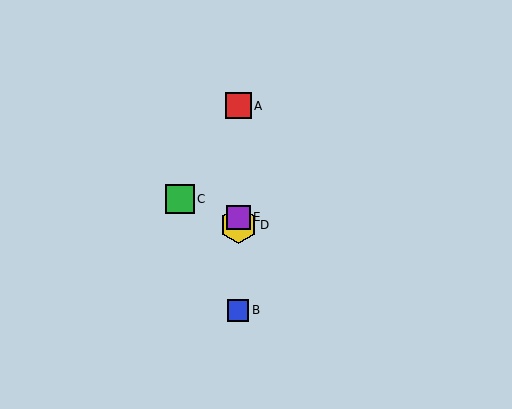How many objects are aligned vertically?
4 objects (A, B, D, E) are aligned vertically.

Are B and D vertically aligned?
Yes, both are at x≈238.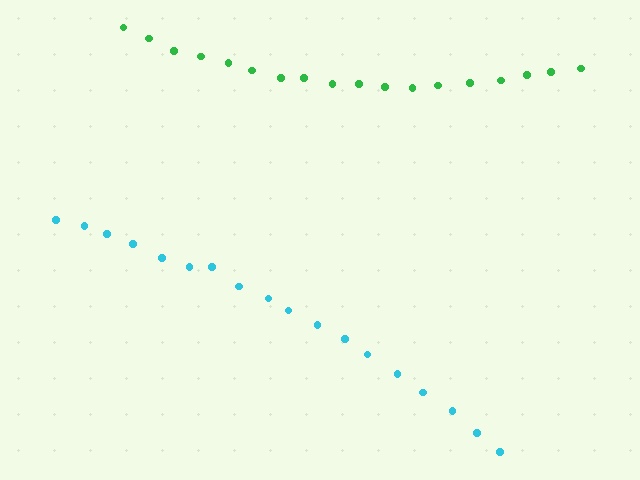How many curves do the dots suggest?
There are 2 distinct paths.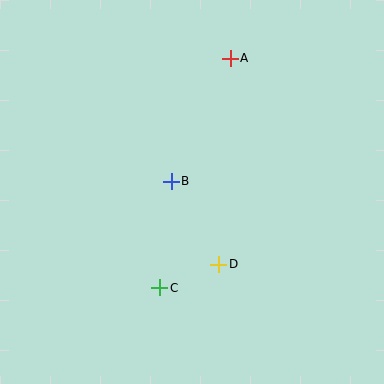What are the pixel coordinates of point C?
Point C is at (160, 288).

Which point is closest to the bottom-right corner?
Point D is closest to the bottom-right corner.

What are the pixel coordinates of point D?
Point D is at (219, 264).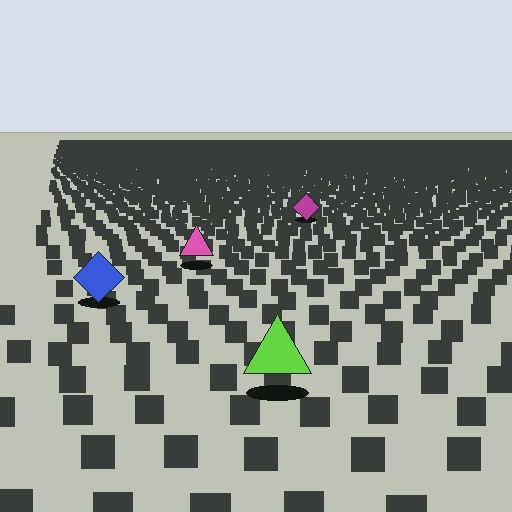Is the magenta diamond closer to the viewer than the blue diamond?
No. The blue diamond is closer — you can tell from the texture gradient: the ground texture is coarser near it.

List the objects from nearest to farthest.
From nearest to farthest: the lime triangle, the blue diamond, the pink triangle, the magenta diamond.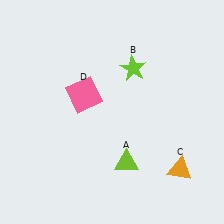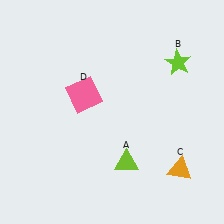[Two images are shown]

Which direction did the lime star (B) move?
The lime star (B) moved right.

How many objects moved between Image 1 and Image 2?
1 object moved between the two images.